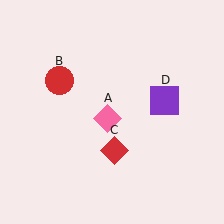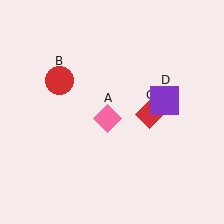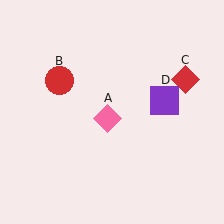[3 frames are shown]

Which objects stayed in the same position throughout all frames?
Pink diamond (object A) and red circle (object B) and purple square (object D) remained stationary.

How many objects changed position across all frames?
1 object changed position: red diamond (object C).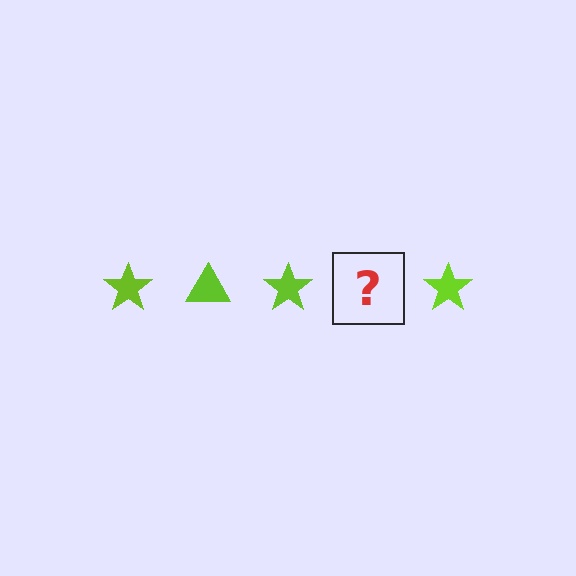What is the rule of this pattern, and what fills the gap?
The rule is that the pattern cycles through star, triangle shapes in lime. The gap should be filled with a lime triangle.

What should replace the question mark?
The question mark should be replaced with a lime triangle.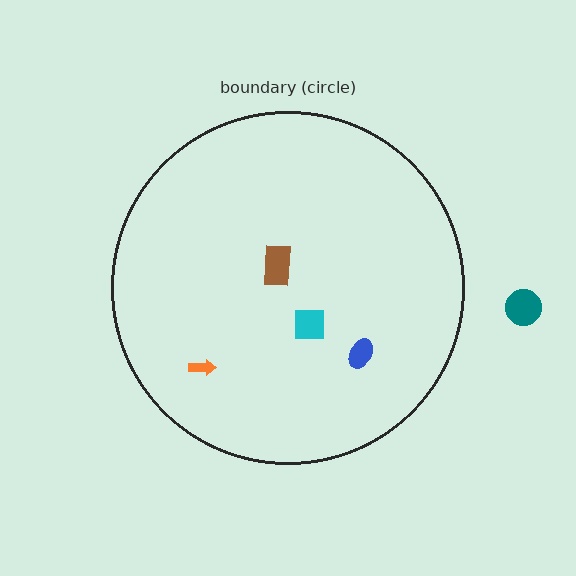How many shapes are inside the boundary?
4 inside, 1 outside.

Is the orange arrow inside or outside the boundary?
Inside.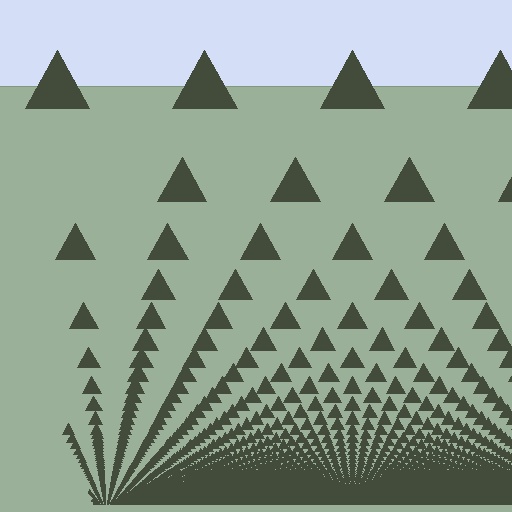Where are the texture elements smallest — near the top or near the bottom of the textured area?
Near the bottom.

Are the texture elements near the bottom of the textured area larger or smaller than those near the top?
Smaller. The gradient is inverted — elements near the bottom are smaller and denser.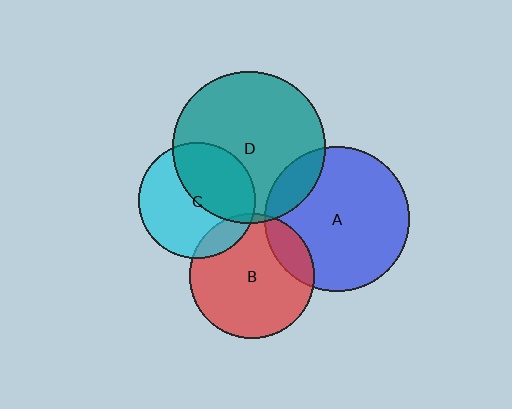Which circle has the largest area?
Circle D (teal).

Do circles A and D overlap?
Yes.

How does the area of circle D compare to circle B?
Approximately 1.5 times.